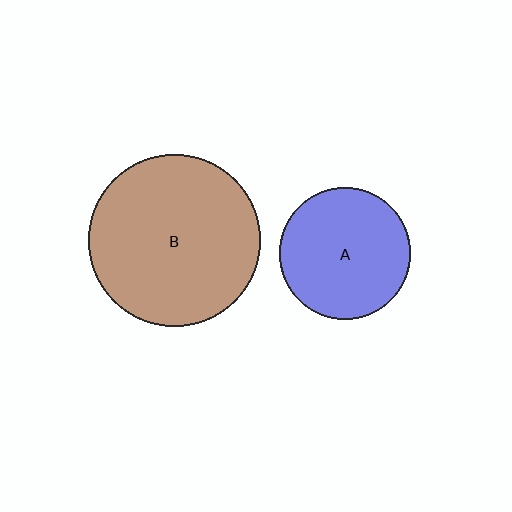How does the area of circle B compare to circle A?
Approximately 1.7 times.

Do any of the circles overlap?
No, none of the circles overlap.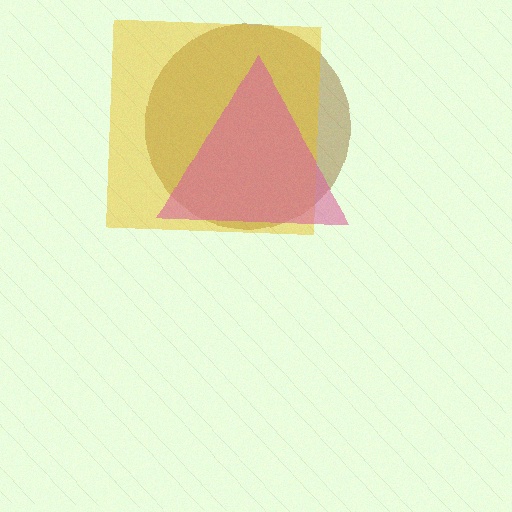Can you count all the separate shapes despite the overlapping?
Yes, there are 3 separate shapes.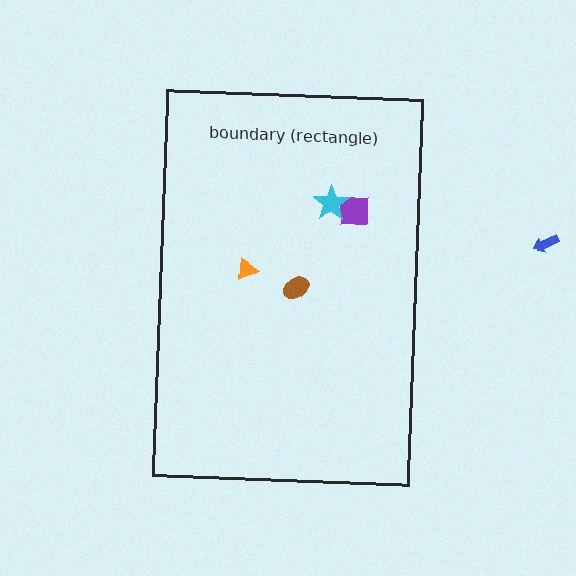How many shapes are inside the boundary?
4 inside, 1 outside.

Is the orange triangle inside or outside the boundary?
Inside.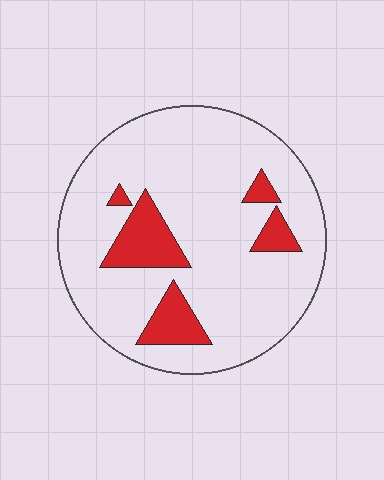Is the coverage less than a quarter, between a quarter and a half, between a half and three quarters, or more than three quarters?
Less than a quarter.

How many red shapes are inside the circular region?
5.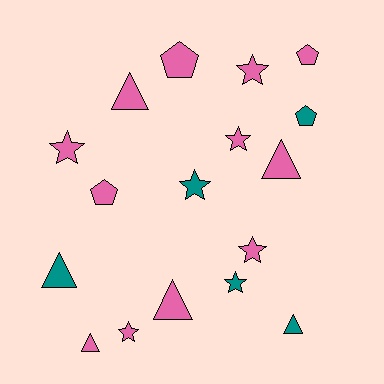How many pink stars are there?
There are 5 pink stars.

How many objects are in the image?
There are 17 objects.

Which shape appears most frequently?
Star, with 7 objects.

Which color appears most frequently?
Pink, with 12 objects.